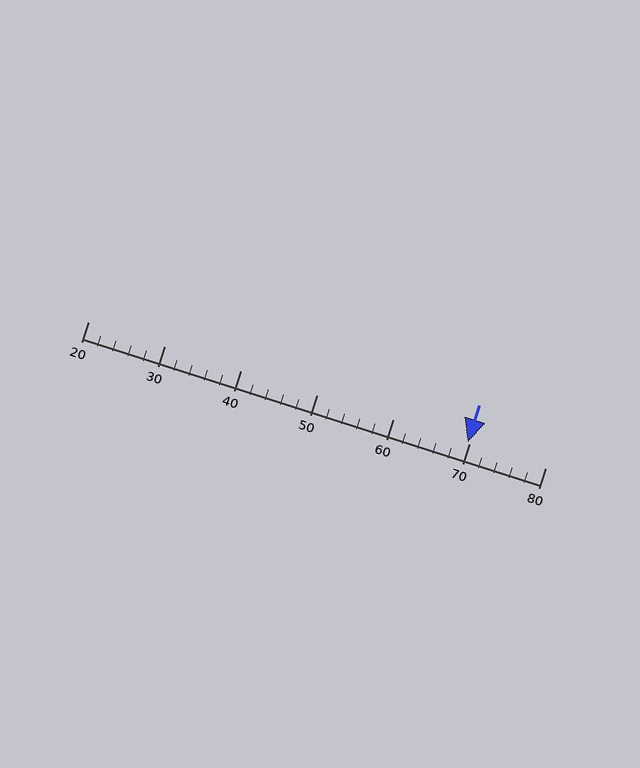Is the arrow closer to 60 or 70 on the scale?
The arrow is closer to 70.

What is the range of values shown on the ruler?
The ruler shows values from 20 to 80.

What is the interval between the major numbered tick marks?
The major tick marks are spaced 10 units apart.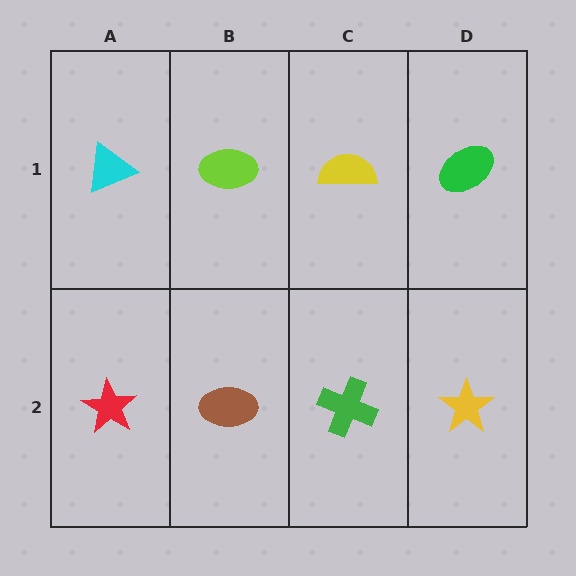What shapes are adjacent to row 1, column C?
A green cross (row 2, column C), a lime ellipse (row 1, column B), a green ellipse (row 1, column D).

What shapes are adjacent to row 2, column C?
A yellow semicircle (row 1, column C), a brown ellipse (row 2, column B), a yellow star (row 2, column D).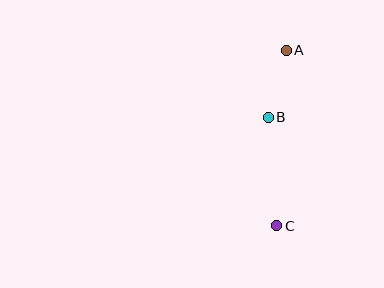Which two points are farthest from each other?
Points A and C are farthest from each other.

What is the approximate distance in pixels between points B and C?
The distance between B and C is approximately 109 pixels.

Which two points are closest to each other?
Points A and B are closest to each other.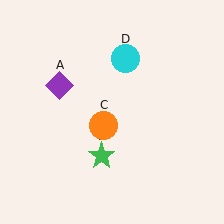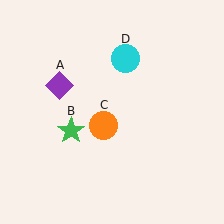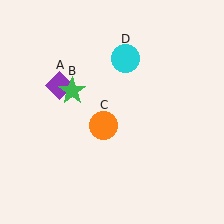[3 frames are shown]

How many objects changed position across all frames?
1 object changed position: green star (object B).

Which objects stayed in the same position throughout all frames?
Purple diamond (object A) and orange circle (object C) and cyan circle (object D) remained stationary.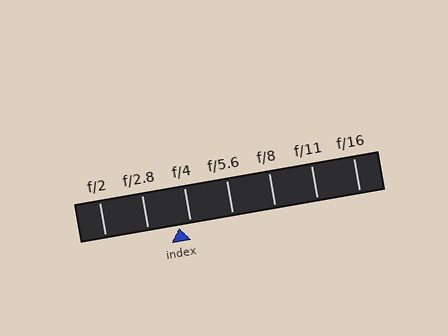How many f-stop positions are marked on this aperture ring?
There are 7 f-stop positions marked.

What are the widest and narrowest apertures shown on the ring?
The widest aperture shown is f/2 and the narrowest is f/16.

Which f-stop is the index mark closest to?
The index mark is closest to f/4.